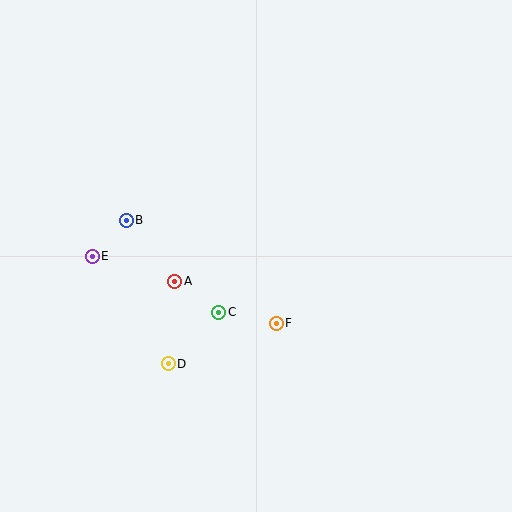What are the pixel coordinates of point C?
Point C is at (219, 312).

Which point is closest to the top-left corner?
Point B is closest to the top-left corner.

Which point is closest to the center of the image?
Point C at (219, 312) is closest to the center.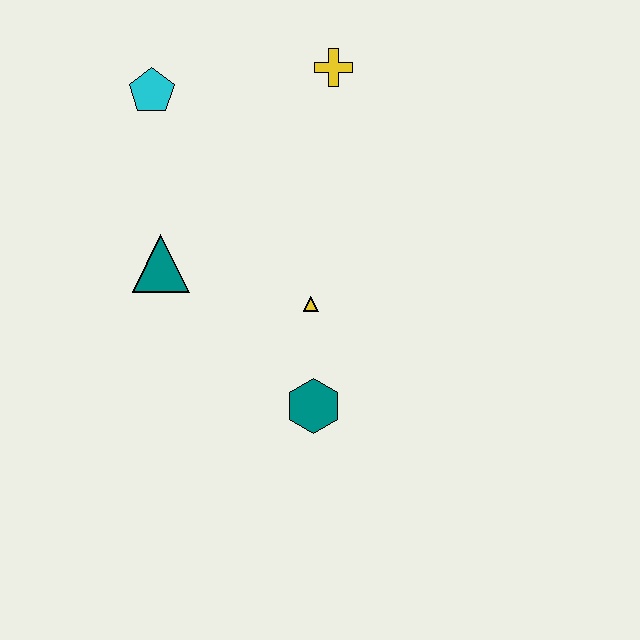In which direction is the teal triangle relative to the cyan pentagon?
The teal triangle is below the cyan pentagon.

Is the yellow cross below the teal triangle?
No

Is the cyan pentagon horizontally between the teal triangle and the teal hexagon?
No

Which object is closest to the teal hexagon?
The yellow triangle is closest to the teal hexagon.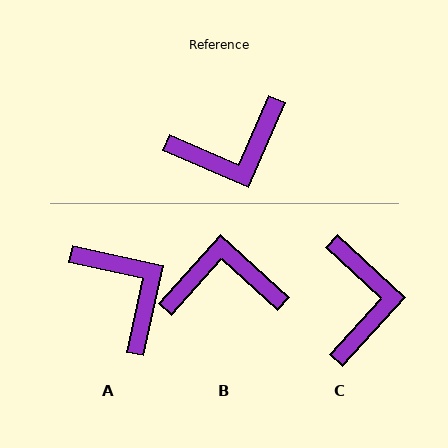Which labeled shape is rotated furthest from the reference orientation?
B, about 161 degrees away.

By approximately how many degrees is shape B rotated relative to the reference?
Approximately 161 degrees counter-clockwise.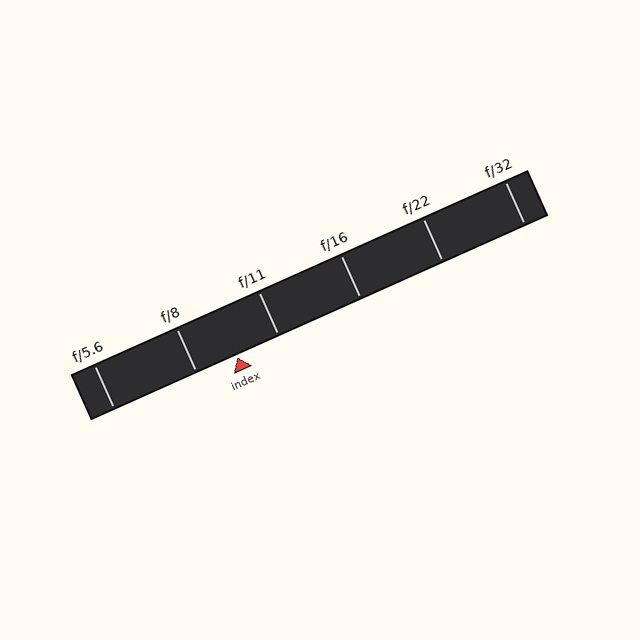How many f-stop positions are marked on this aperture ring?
There are 6 f-stop positions marked.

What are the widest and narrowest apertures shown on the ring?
The widest aperture shown is f/5.6 and the narrowest is f/32.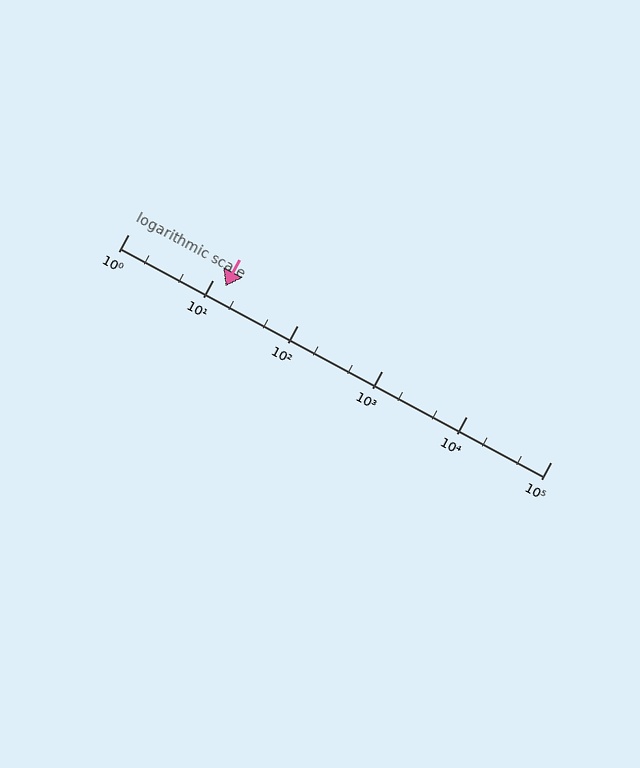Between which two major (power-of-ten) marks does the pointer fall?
The pointer is between 10 and 100.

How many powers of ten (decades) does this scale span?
The scale spans 5 decades, from 1 to 100000.